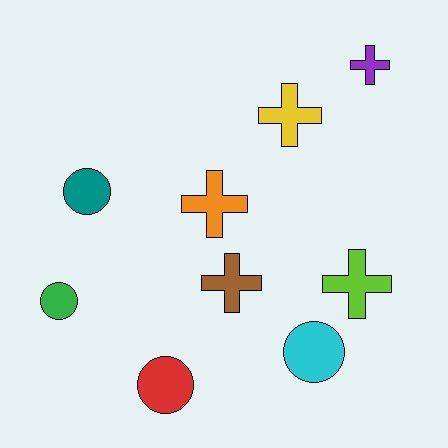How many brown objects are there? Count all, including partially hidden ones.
There is 1 brown object.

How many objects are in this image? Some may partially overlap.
There are 9 objects.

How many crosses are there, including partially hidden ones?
There are 5 crosses.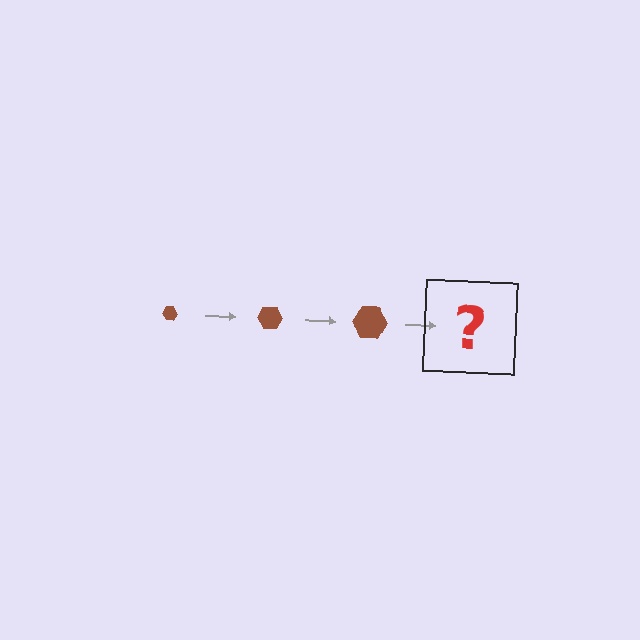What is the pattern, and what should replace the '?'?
The pattern is that the hexagon gets progressively larger each step. The '?' should be a brown hexagon, larger than the previous one.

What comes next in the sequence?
The next element should be a brown hexagon, larger than the previous one.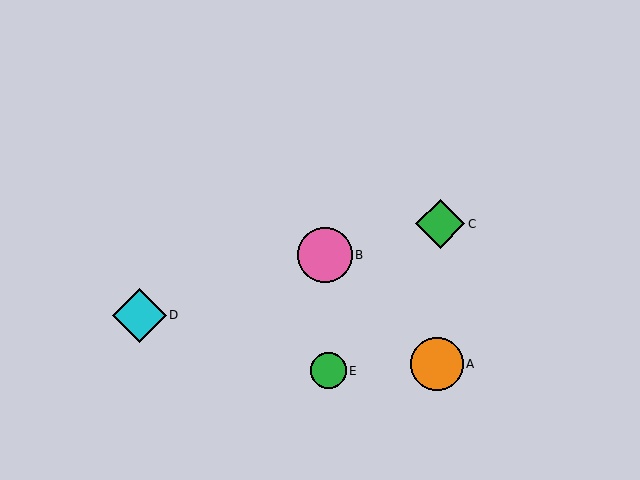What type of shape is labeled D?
Shape D is a cyan diamond.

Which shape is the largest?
The pink circle (labeled B) is the largest.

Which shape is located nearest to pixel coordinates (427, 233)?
The green diamond (labeled C) at (440, 224) is nearest to that location.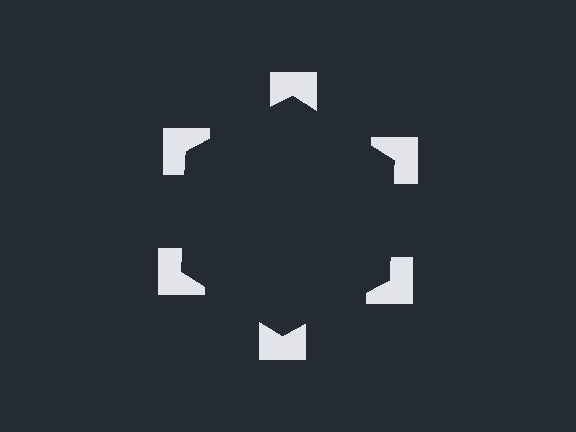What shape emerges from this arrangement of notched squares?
An illusory hexagon — its edges are inferred from the aligned wedge cuts in the notched squares, not physically drawn.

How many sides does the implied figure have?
6 sides.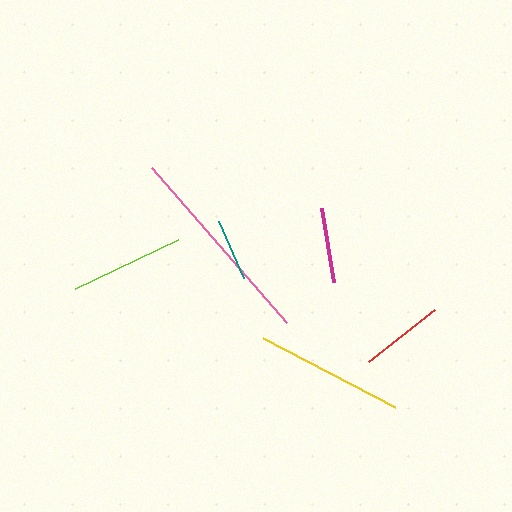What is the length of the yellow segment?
The yellow segment is approximately 149 pixels long.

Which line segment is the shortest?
The teal line is the shortest at approximately 62 pixels.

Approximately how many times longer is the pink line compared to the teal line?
The pink line is approximately 3.3 times the length of the teal line.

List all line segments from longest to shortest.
From longest to shortest: pink, yellow, lime, red, magenta, teal.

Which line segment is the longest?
The pink line is the longest at approximately 205 pixels.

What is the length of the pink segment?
The pink segment is approximately 205 pixels long.